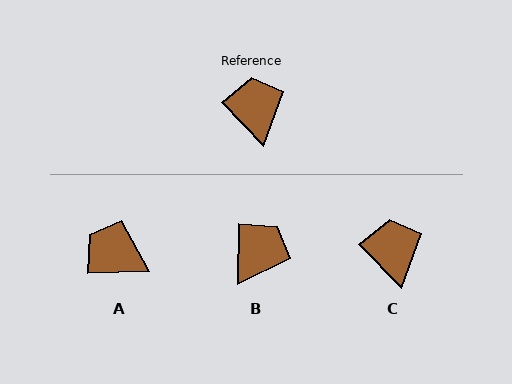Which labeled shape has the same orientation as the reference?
C.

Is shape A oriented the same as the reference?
No, it is off by about 48 degrees.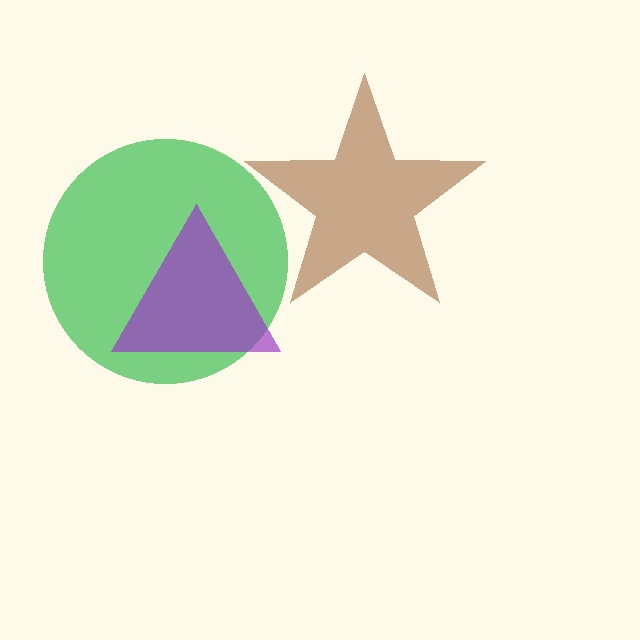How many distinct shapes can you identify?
There are 3 distinct shapes: a green circle, a purple triangle, a brown star.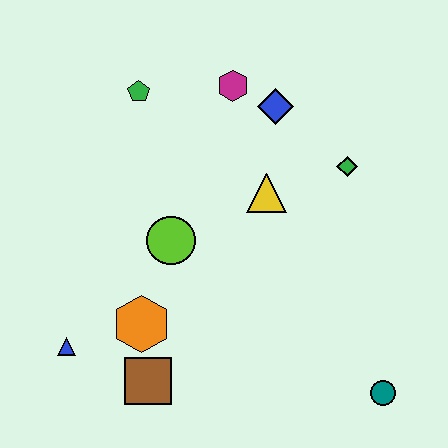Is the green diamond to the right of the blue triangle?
Yes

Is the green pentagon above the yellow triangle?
Yes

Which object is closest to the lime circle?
The orange hexagon is closest to the lime circle.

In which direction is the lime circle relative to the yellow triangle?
The lime circle is to the left of the yellow triangle.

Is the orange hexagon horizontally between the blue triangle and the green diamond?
Yes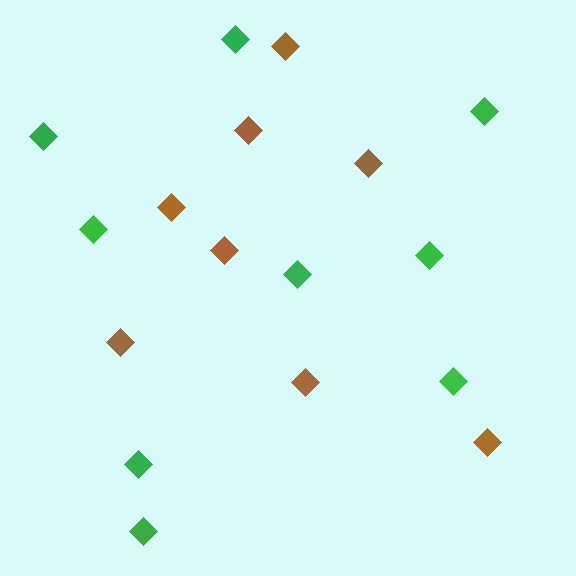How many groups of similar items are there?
There are 2 groups: one group of brown diamonds (8) and one group of green diamonds (9).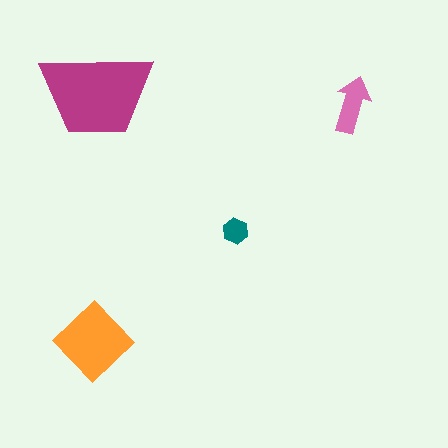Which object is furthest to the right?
The pink arrow is rightmost.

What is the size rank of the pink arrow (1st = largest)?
3rd.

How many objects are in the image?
There are 4 objects in the image.